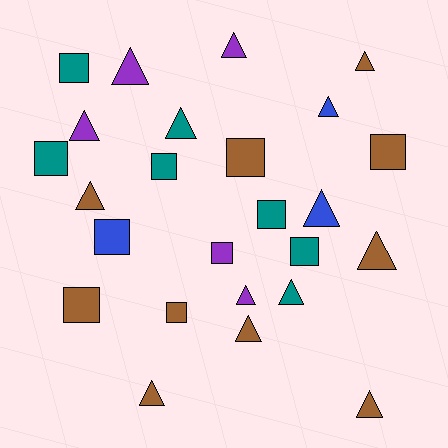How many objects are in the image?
There are 25 objects.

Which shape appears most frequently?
Triangle, with 14 objects.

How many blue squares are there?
There is 1 blue square.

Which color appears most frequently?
Brown, with 10 objects.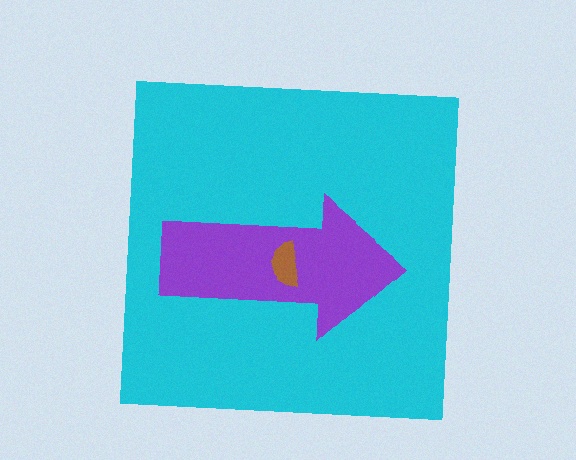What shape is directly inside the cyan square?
The purple arrow.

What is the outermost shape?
The cyan square.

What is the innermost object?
The brown semicircle.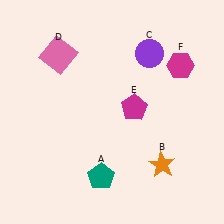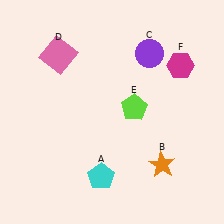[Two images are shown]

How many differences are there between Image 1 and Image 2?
There are 2 differences between the two images.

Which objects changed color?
A changed from teal to cyan. E changed from magenta to lime.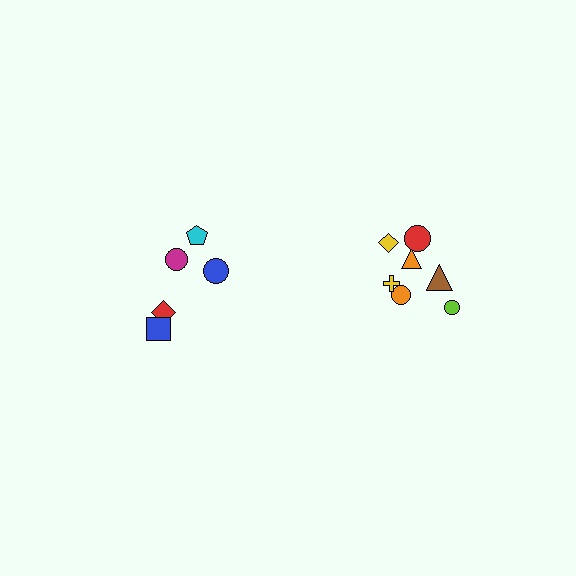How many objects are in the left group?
There are 5 objects.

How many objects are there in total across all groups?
There are 12 objects.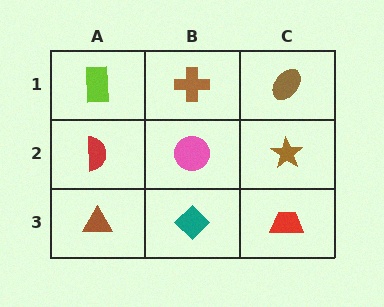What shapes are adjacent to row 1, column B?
A pink circle (row 2, column B), a lime rectangle (row 1, column A), a brown ellipse (row 1, column C).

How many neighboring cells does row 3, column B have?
3.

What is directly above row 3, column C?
A brown star.